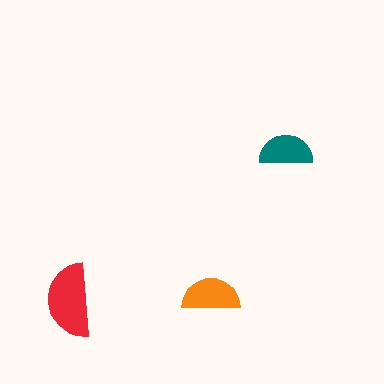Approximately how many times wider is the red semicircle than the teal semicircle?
About 1.5 times wider.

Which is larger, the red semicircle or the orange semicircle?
The red one.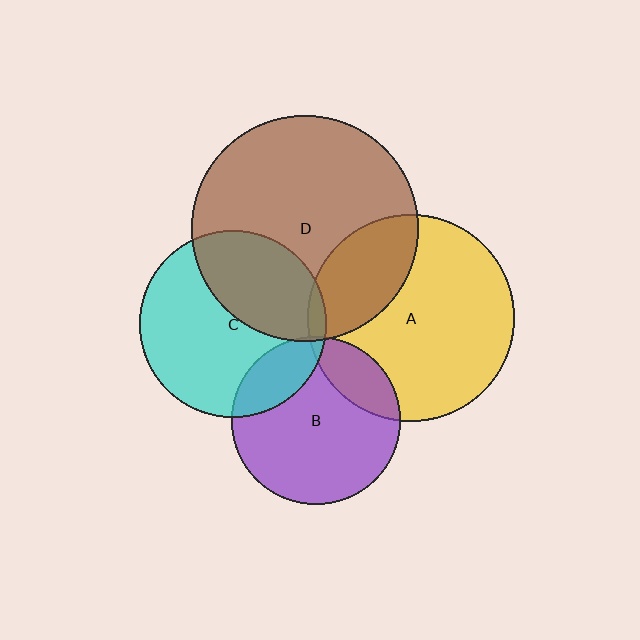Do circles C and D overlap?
Yes.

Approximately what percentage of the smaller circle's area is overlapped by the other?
Approximately 35%.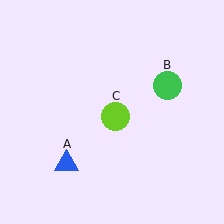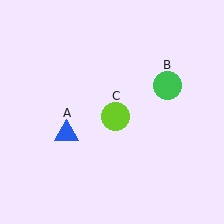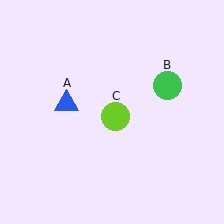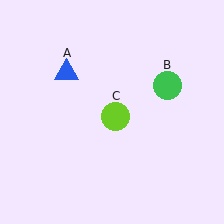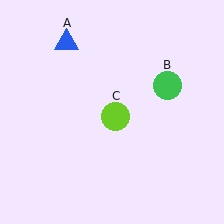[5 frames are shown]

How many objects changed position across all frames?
1 object changed position: blue triangle (object A).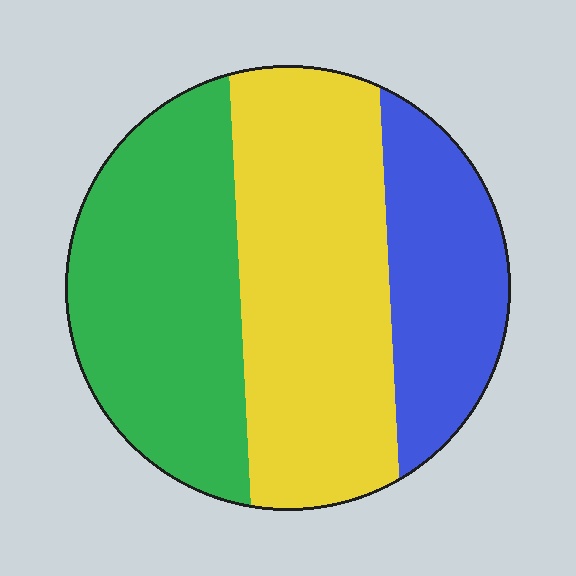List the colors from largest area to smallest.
From largest to smallest: yellow, green, blue.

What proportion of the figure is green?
Green covers 36% of the figure.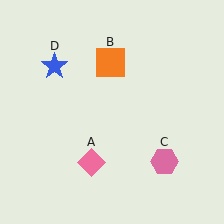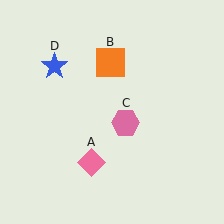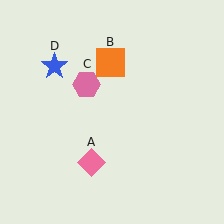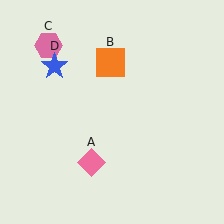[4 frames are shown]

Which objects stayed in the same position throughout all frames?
Pink diamond (object A) and orange square (object B) and blue star (object D) remained stationary.